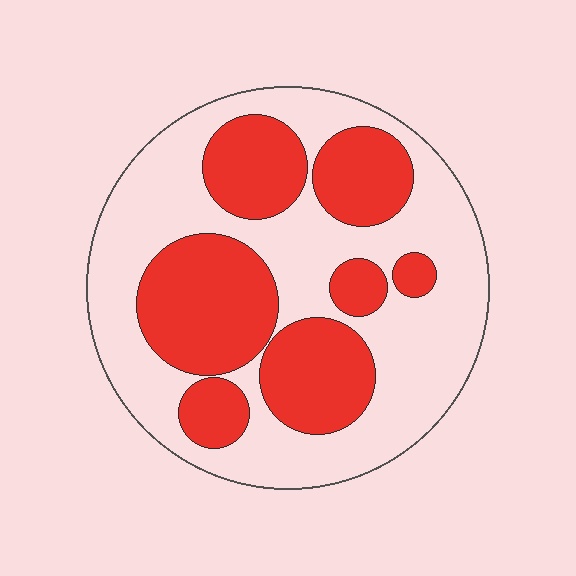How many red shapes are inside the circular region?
7.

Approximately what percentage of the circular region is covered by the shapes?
Approximately 40%.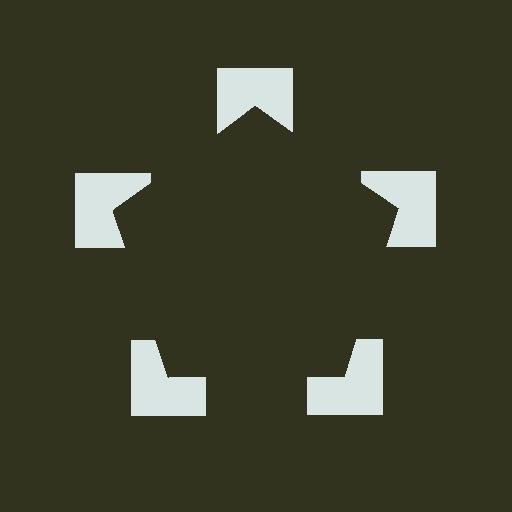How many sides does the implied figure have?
5 sides.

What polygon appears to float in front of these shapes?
An illusory pentagon — its edges are inferred from the aligned wedge cuts in the notched squares, not physically drawn.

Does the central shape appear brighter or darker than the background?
It typically appears slightly darker than the background, even though no actual brightness change is drawn.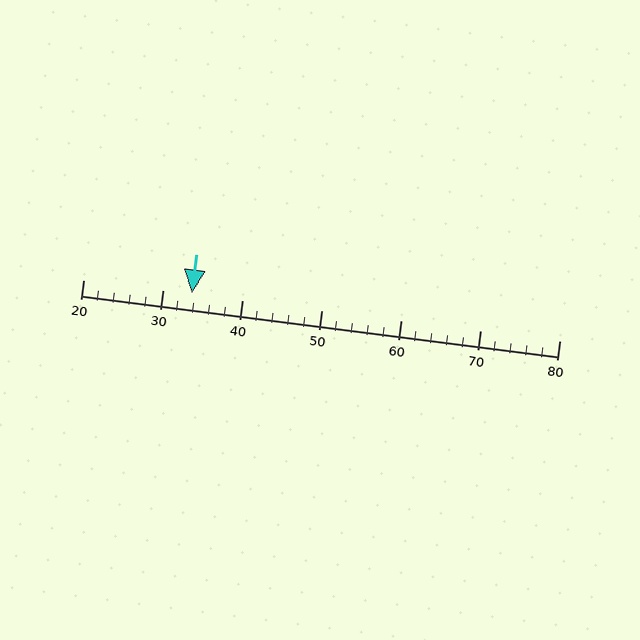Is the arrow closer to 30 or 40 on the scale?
The arrow is closer to 30.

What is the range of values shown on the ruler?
The ruler shows values from 20 to 80.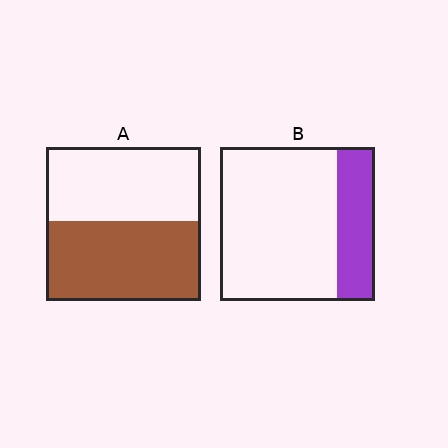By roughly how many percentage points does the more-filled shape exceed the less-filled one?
By roughly 25 percentage points (A over B).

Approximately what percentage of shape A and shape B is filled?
A is approximately 50% and B is approximately 25%.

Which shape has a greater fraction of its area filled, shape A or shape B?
Shape A.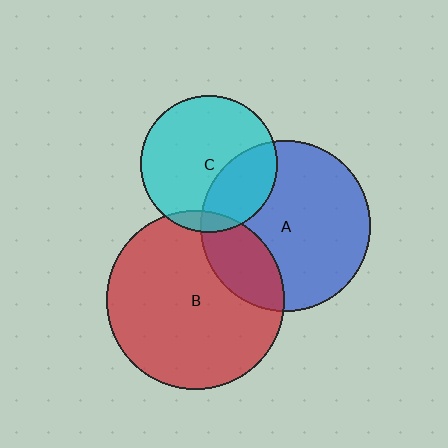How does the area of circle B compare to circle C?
Approximately 1.7 times.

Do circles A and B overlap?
Yes.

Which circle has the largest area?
Circle B (red).